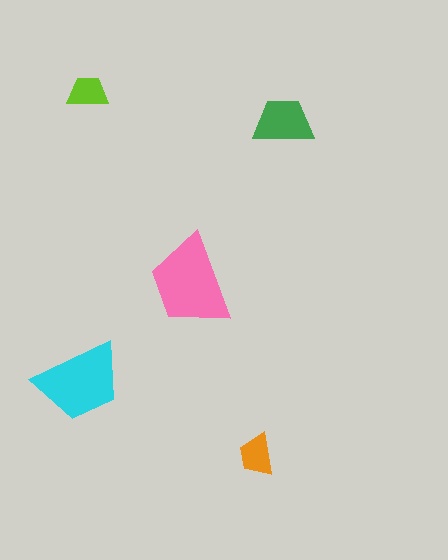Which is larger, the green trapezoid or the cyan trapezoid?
The cyan one.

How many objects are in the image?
There are 5 objects in the image.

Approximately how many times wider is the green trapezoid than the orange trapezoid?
About 1.5 times wider.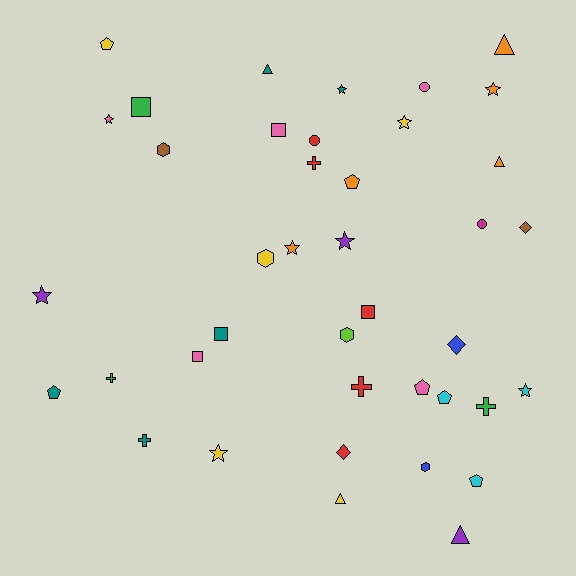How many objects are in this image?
There are 40 objects.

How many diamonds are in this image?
There are 3 diamonds.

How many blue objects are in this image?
There are 2 blue objects.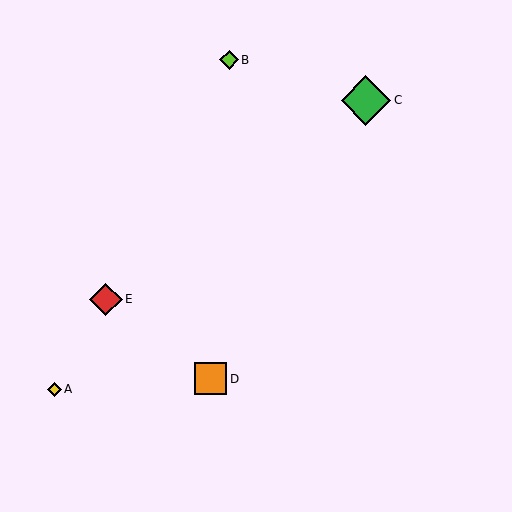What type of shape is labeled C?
Shape C is a green diamond.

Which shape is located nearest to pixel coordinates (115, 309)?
The red diamond (labeled E) at (106, 299) is nearest to that location.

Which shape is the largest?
The green diamond (labeled C) is the largest.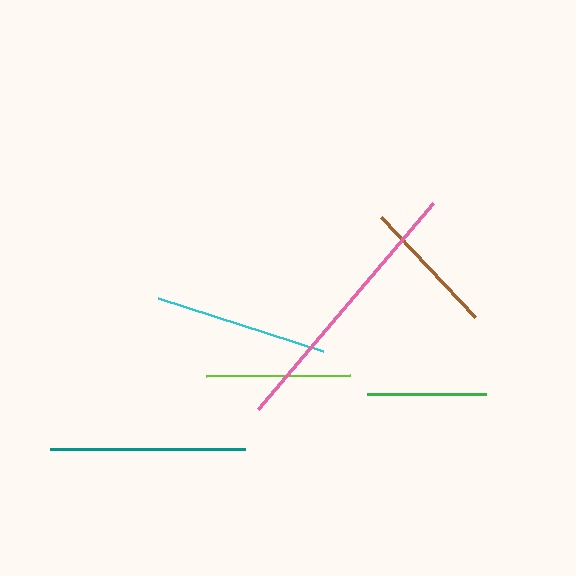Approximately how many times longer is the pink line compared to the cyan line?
The pink line is approximately 1.6 times the length of the cyan line.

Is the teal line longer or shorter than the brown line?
The teal line is longer than the brown line.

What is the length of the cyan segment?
The cyan segment is approximately 174 pixels long.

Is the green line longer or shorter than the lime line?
The lime line is longer than the green line.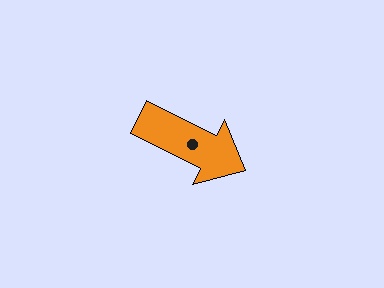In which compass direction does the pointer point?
Southeast.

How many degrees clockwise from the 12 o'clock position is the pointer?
Approximately 117 degrees.